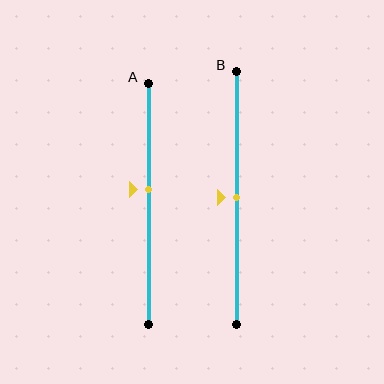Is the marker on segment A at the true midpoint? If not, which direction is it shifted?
No, the marker on segment A is shifted upward by about 6% of the segment length.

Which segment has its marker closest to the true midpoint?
Segment B has its marker closest to the true midpoint.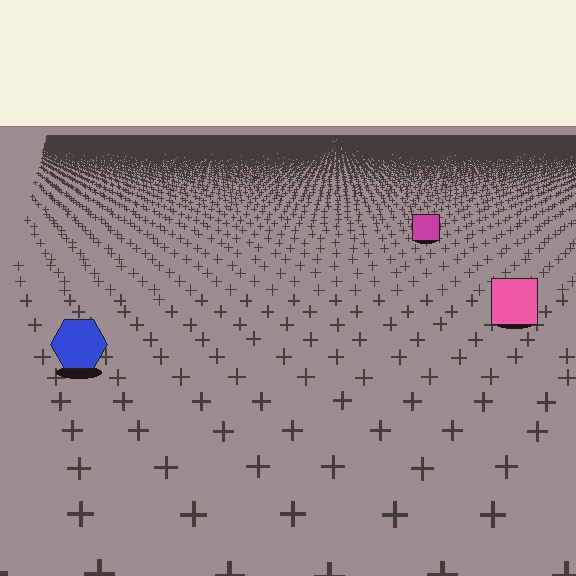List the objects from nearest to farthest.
From nearest to farthest: the blue hexagon, the pink square, the magenta square.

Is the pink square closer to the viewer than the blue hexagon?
No. The blue hexagon is closer — you can tell from the texture gradient: the ground texture is coarser near it.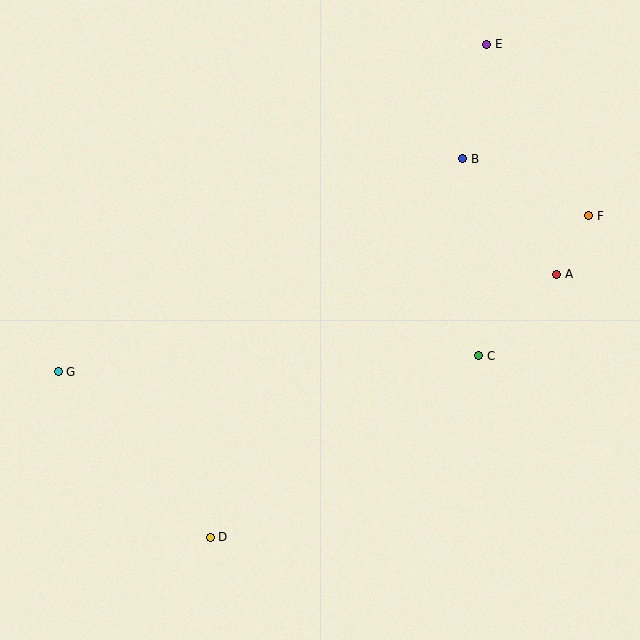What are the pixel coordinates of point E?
Point E is at (487, 44).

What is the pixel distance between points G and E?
The distance between G and E is 540 pixels.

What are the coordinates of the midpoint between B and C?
The midpoint between B and C is at (471, 257).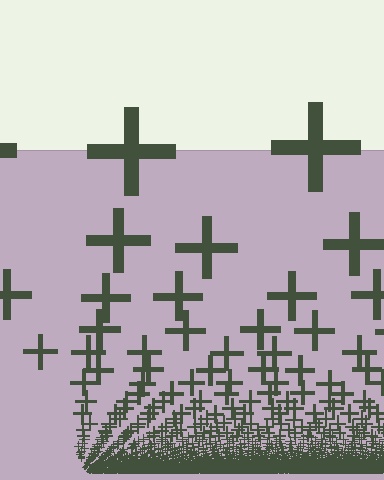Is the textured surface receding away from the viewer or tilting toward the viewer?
The surface appears to tilt toward the viewer. Texture elements get larger and sparser toward the top.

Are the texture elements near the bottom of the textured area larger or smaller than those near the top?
Smaller. The gradient is inverted — elements near the bottom are smaller and denser.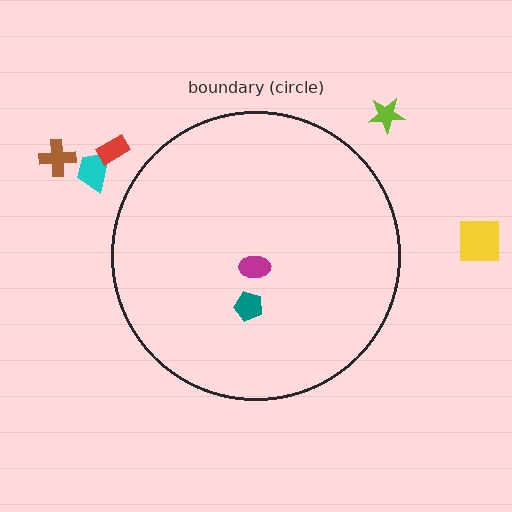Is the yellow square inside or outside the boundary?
Outside.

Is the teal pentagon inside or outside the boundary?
Inside.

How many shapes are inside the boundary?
2 inside, 5 outside.